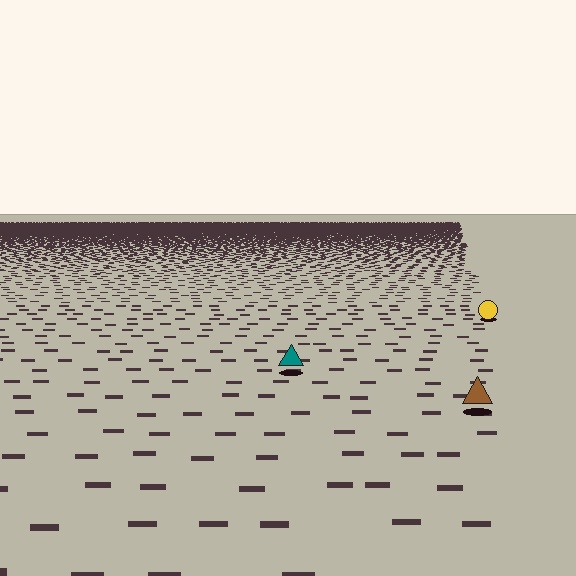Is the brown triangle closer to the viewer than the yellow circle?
Yes. The brown triangle is closer — you can tell from the texture gradient: the ground texture is coarser near it.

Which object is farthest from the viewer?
The yellow circle is farthest from the viewer. It appears smaller and the ground texture around it is denser.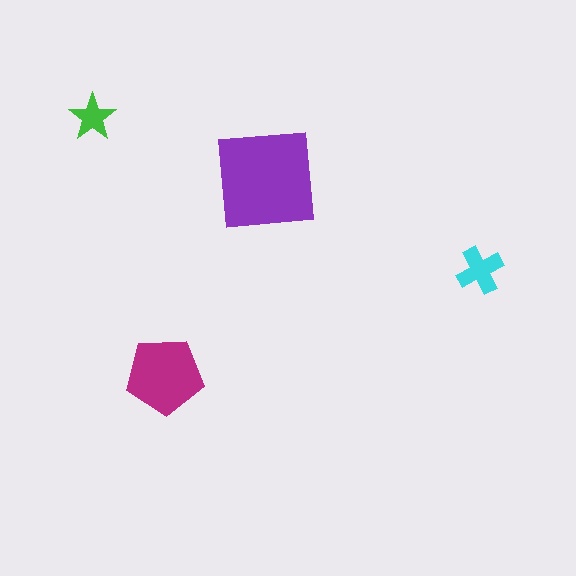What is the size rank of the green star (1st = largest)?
4th.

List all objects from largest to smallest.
The purple square, the magenta pentagon, the cyan cross, the green star.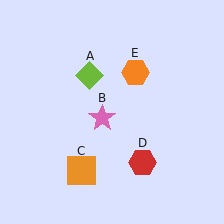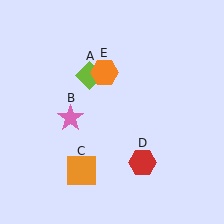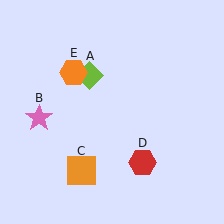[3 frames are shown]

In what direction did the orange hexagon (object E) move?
The orange hexagon (object E) moved left.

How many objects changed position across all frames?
2 objects changed position: pink star (object B), orange hexagon (object E).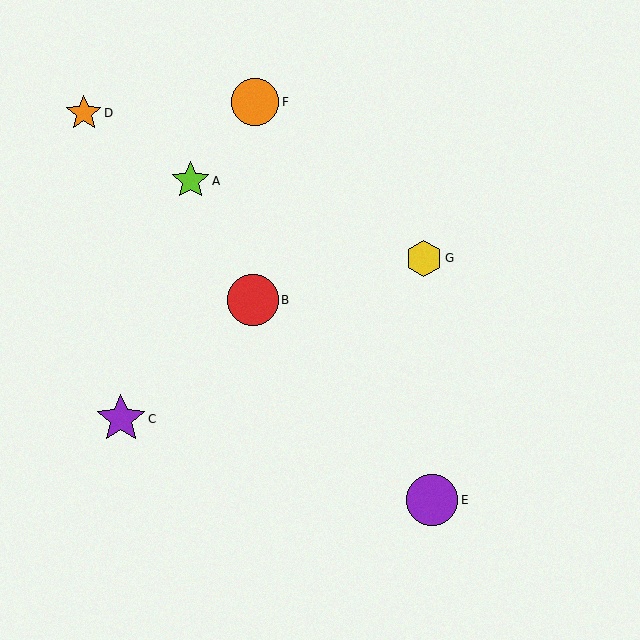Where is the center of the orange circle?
The center of the orange circle is at (255, 102).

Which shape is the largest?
The purple circle (labeled E) is the largest.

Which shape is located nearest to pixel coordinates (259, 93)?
The orange circle (labeled F) at (255, 102) is nearest to that location.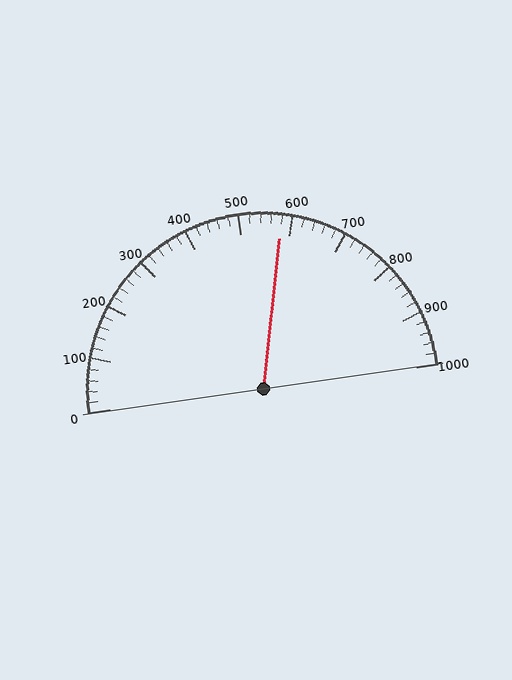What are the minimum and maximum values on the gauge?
The gauge ranges from 0 to 1000.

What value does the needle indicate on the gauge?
The needle indicates approximately 580.